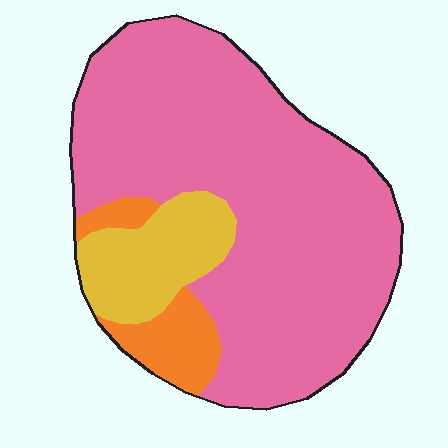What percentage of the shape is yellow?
Yellow takes up about one eighth (1/8) of the shape.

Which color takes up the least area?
Orange, at roughly 10%.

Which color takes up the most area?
Pink, at roughly 75%.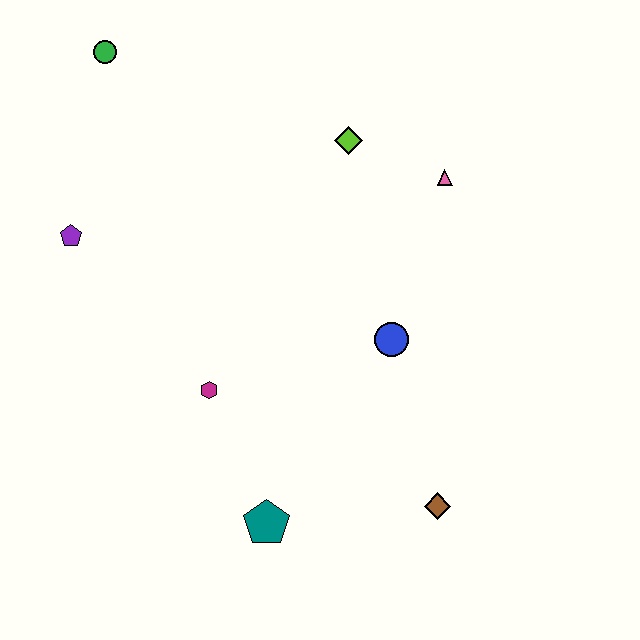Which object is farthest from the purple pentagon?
The brown diamond is farthest from the purple pentagon.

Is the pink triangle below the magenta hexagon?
No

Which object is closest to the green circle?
The purple pentagon is closest to the green circle.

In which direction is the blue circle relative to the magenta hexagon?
The blue circle is to the right of the magenta hexagon.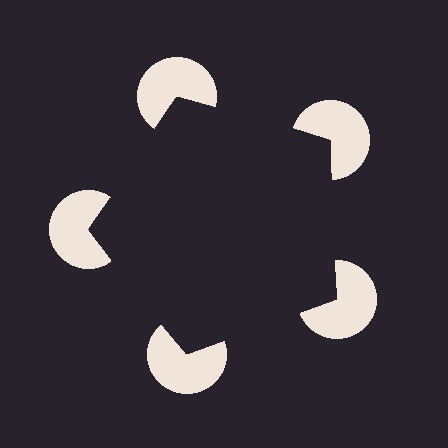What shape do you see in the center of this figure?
An illusory pentagon — its edges are inferred from the aligned wedge cuts in the pac-man discs, not physically drawn.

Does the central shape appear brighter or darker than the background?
It typically appears slightly darker than the background, even though no actual brightness change is drawn.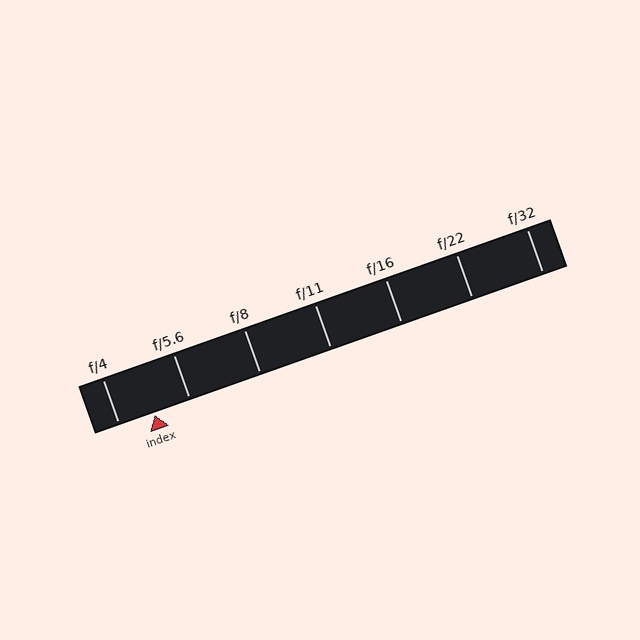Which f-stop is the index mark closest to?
The index mark is closest to f/5.6.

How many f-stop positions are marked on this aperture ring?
There are 7 f-stop positions marked.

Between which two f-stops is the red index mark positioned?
The index mark is between f/4 and f/5.6.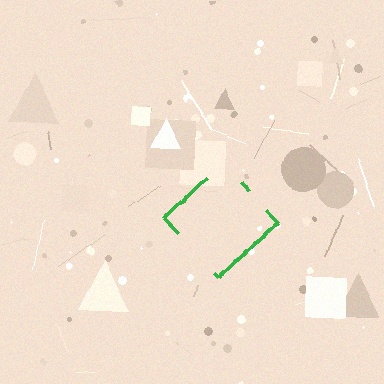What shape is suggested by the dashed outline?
The dashed outline suggests a diamond.